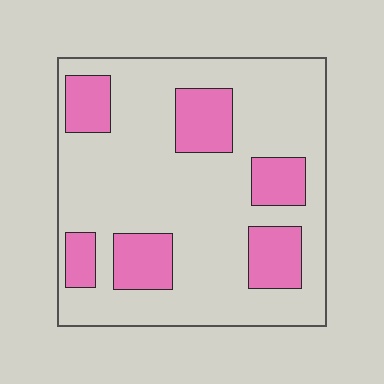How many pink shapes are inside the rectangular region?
6.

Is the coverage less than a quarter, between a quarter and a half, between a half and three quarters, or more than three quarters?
Less than a quarter.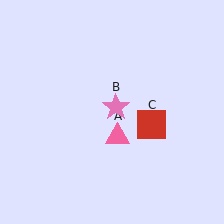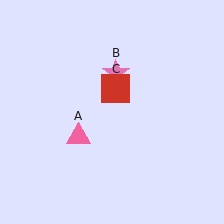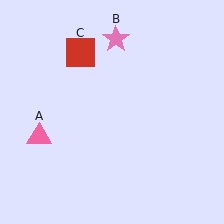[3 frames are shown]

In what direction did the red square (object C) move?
The red square (object C) moved up and to the left.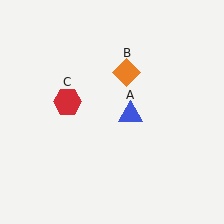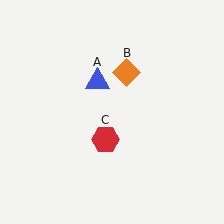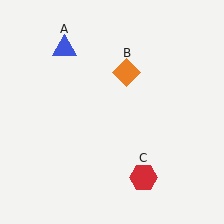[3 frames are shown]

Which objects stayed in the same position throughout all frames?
Orange diamond (object B) remained stationary.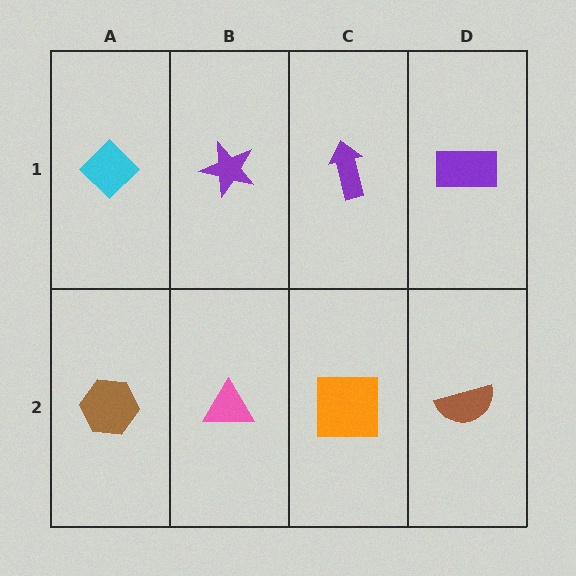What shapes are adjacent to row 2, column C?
A purple arrow (row 1, column C), a pink triangle (row 2, column B), a brown semicircle (row 2, column D).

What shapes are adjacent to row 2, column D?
A purple rectangle (row 1, column D), an orange square (row 2, column C).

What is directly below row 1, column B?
A pink triangle.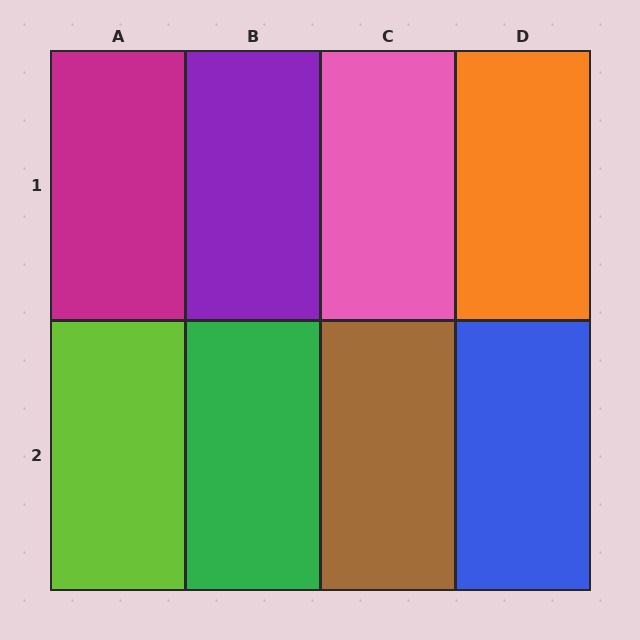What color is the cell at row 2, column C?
Brown.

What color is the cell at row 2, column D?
Blue.